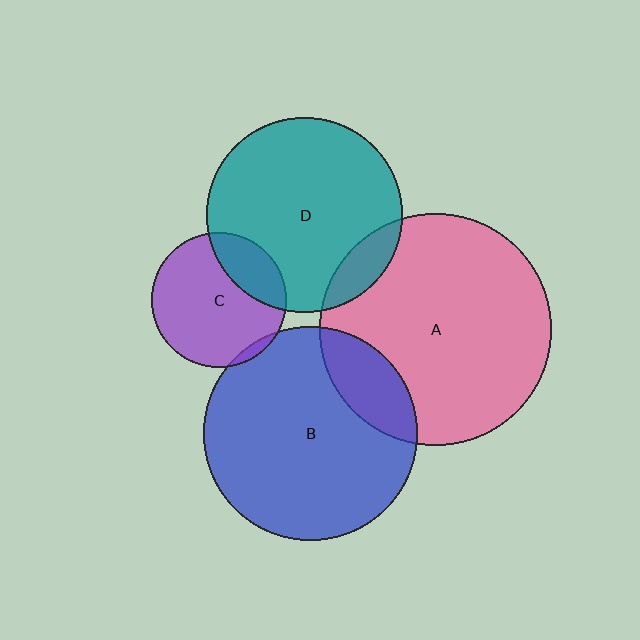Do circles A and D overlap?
Yes.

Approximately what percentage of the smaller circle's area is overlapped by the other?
Approximately 10%.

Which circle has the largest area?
Circle A (pink).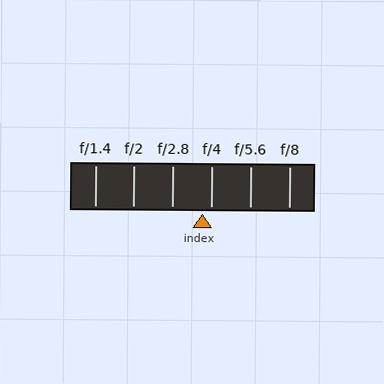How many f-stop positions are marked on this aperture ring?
There are 6 f-stop positions marked.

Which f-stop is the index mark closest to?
The index mark is closest to f/4.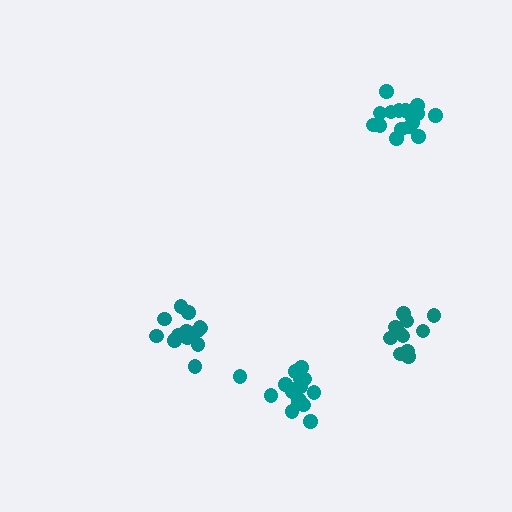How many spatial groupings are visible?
There are 4 spatial groupings.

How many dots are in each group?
Group 1: 16 dots, Group 2: 15 dots, Group 3: 11 dots, Group 4: 16 dots (58 total).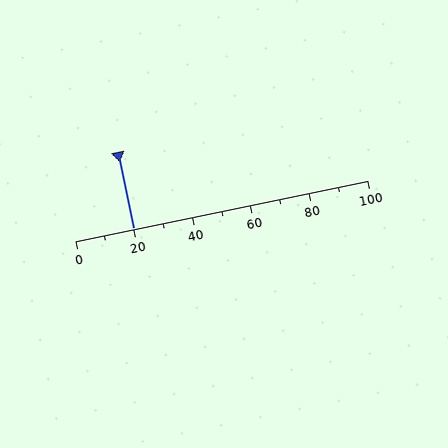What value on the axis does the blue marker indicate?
The marker indicates approximately 20.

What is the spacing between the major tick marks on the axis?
The major ticks are spaced 20 apart.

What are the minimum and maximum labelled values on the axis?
The axis runs from 0 to 100.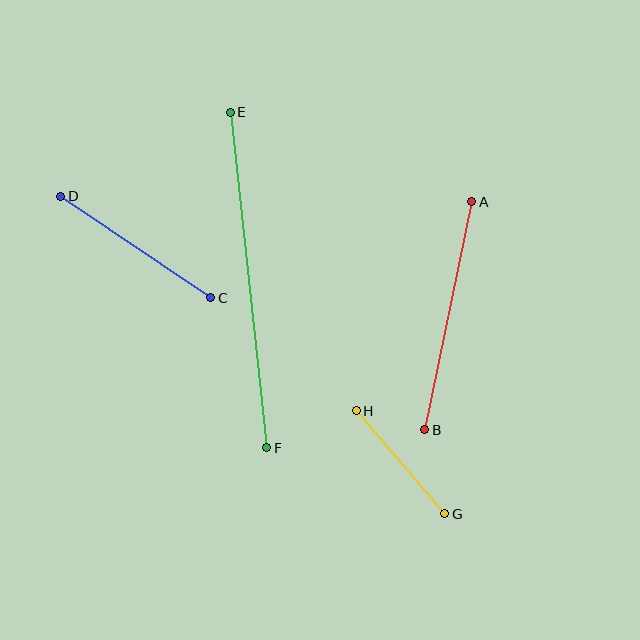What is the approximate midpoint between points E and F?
The midpoint is at approximately (248, 280) pixels.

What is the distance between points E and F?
The distance is approximately 337 pixels.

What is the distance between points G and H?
The distance is approximately 136 pixels.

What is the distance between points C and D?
The distance is approximately 181 pixels.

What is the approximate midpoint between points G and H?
The midpoint is at approximately (401, 462) pixels.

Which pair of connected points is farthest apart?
Points E and F are farthest apart.